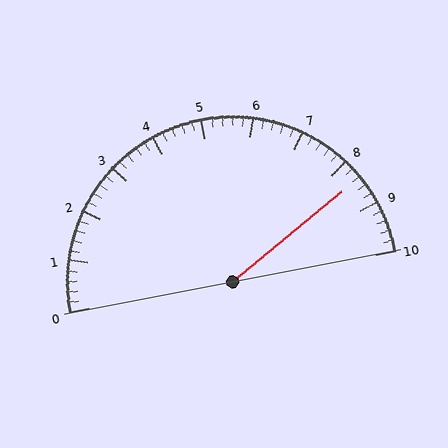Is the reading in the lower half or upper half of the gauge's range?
The reading is in the upper half of the range (0 to 10).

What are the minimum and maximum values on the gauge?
The gauge ranges from 0 to 10.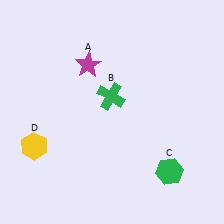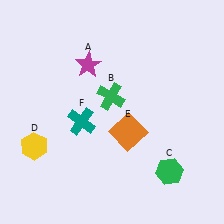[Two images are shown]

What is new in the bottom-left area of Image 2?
A teal cross (F) was added in the bottom-left area of Image 2.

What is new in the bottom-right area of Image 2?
An orange square (E) was added in the bottom-right area of Image 2.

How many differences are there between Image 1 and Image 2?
There are 2 differences between the two images.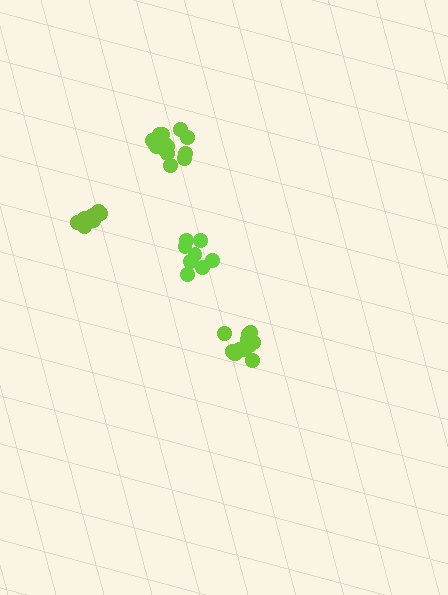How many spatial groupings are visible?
There are 4 spatial groupings.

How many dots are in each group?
Group 1: 14 dots, Group 2: 12 dots, Group 3: 8 dots, Group 4: 8 dots (42 total).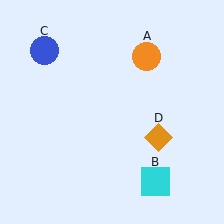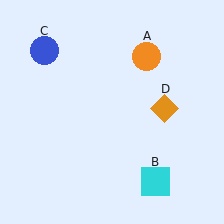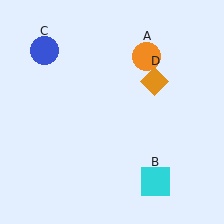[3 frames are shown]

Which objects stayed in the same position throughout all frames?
Orange circle (object A) and cyan square (object B) and blue circle (object C) remained stationary.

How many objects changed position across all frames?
1 object changed position: orange diamond (object D).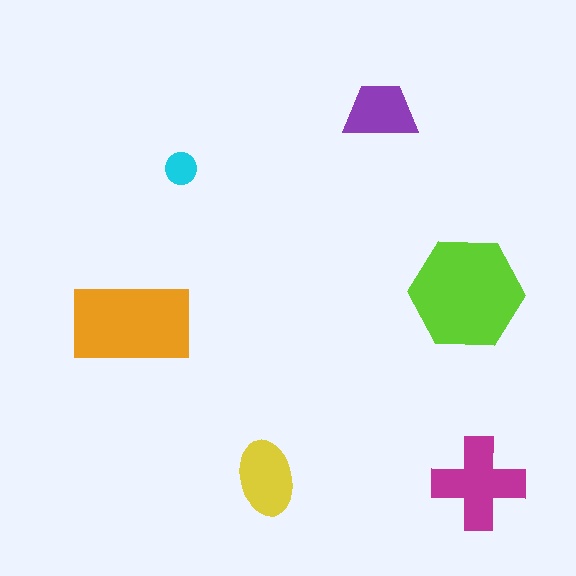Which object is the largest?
The lime hexagon.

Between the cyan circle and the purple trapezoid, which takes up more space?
The purple trapezoid.